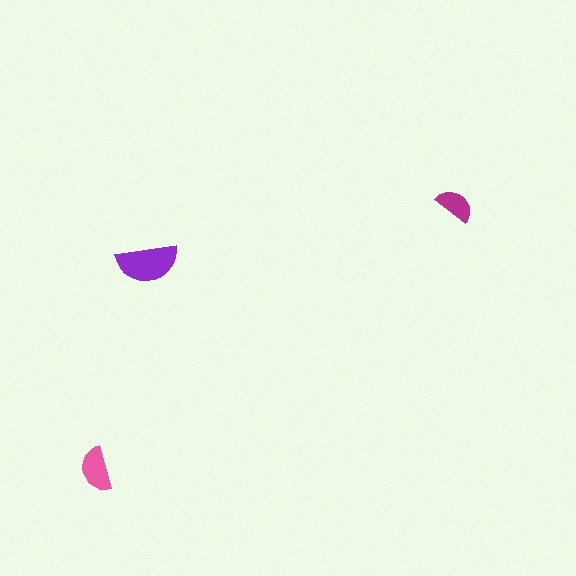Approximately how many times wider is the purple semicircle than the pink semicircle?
About 1.5 times wider.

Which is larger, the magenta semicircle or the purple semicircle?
The purple one.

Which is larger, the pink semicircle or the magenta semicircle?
The pink one.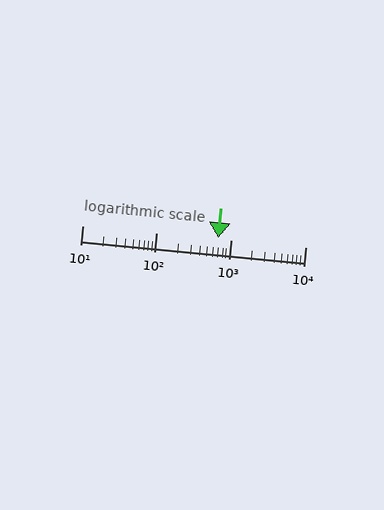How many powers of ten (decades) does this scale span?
The scale spans 3 decades, from 10 to 10000.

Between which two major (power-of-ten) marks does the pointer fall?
The pointer is between 100 and 1000.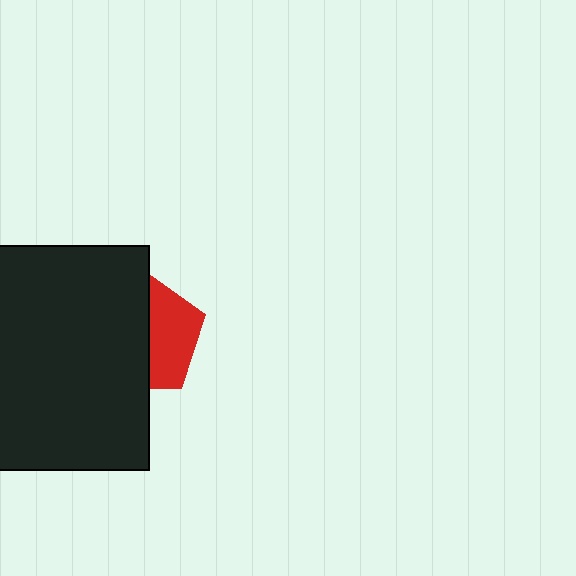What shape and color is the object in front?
The object in front is a black rectangle.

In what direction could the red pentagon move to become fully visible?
The red pentagon could move right. That would shift it out from behind the black rectangle entirely.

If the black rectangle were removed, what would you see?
You would see the complete red pentagon.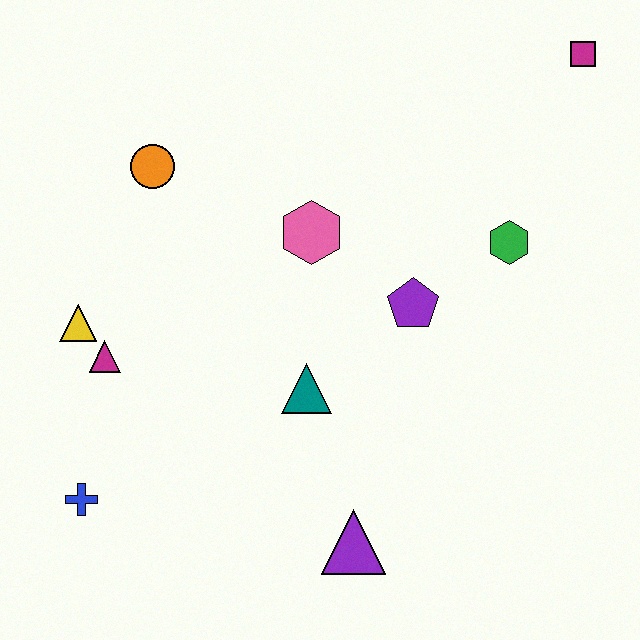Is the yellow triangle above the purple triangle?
Yes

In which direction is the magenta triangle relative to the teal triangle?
The magenta triangle is to the left of the teal triangle.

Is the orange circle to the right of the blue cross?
Yes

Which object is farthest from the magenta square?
The blue cross is farthest from the magenta square.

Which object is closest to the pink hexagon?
The purple pentagon is closest to the pink hexagon.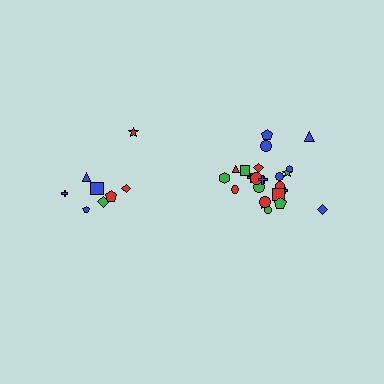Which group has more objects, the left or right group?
The right group.